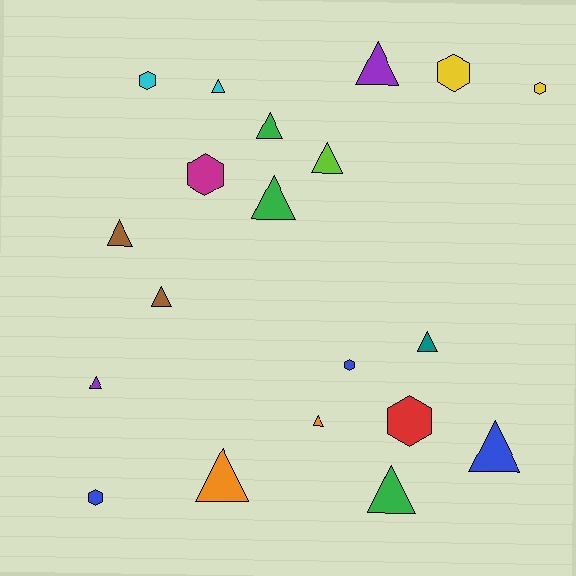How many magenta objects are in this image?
There is 1 magenta object.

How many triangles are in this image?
There are 13 triangles.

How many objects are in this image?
There are 20 objects.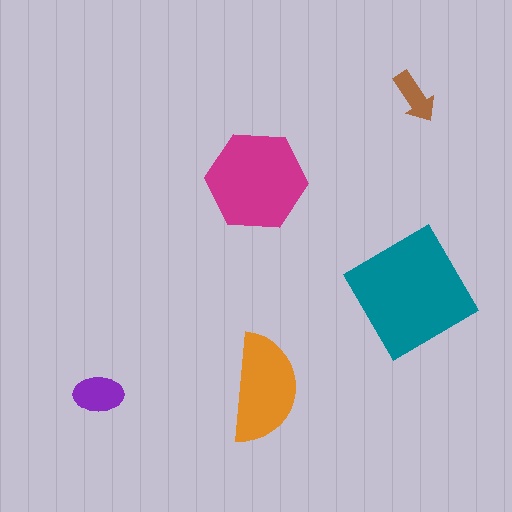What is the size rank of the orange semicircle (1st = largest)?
3rd.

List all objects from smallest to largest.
The brown arrow, the purple ellipse, the orange semicircle, the magenta hexagon, the teal diamond.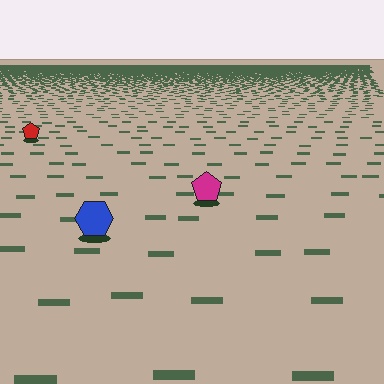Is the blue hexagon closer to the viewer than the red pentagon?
Yes. The blue hexagon is closer — you can tell from the texture gradient: the ground texture is coarser near it.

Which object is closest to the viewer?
The blue hexagon is closest. The texture marks near it are larger and more spread out.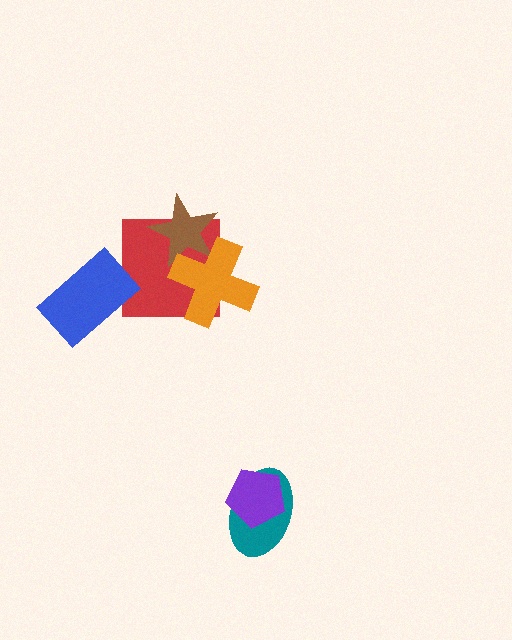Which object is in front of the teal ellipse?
The purple pentagon is in front of the teal ellipse.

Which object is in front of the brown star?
The orange cross is in front of the brown star.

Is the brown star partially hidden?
Yes, it is partially covered by another shape.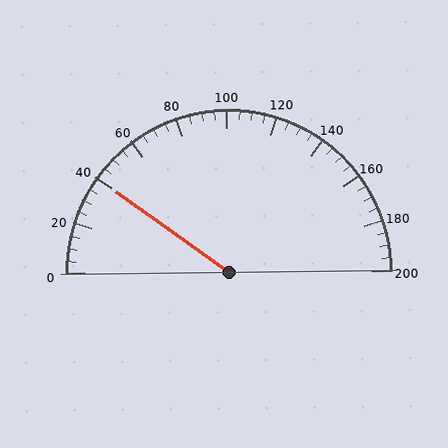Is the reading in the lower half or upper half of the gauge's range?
The reading is in the lower half of the range (0 to 200).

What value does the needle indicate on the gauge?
The needle indicates approximately 40.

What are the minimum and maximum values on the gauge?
The gauge ranges from 0 to 200.